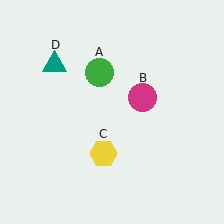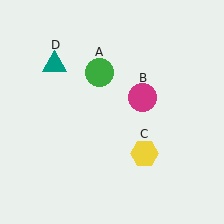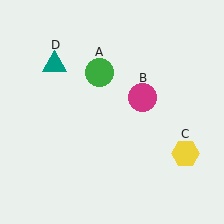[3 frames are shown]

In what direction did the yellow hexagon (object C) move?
The yellow hexagon (object C) moved right.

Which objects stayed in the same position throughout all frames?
Green circle (object A) and magenta circle (object B) and teal triangle (object D) remained stationary.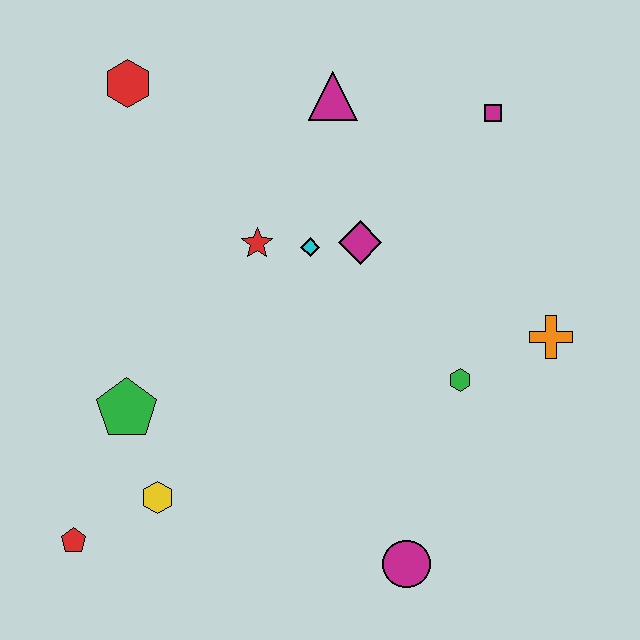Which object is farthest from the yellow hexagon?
The magenta square is farthest from the yellow hexagon.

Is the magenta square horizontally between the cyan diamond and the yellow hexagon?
No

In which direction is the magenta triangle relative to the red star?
The magenta triangle is above the red star.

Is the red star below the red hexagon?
Yes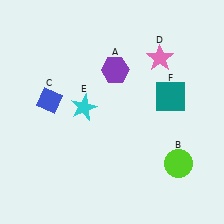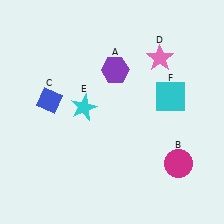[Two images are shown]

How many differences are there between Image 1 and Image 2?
There are 2 differences between the two images.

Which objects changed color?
B changed from lime to magenta. F changed from teal to cyan.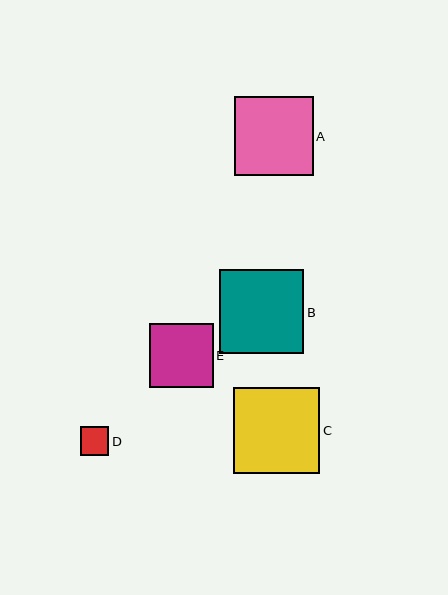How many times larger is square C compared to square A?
Square C is approximately 1.1 times the size of square A.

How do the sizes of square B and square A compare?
Square B and square A are approximately the same size.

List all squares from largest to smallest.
From largest to smallest: C, B, A, E, D.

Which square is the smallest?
Square D is the smallest with a size of approximately 29 pixels.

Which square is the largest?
Square C is the largest with a size of approximately 87 pixels.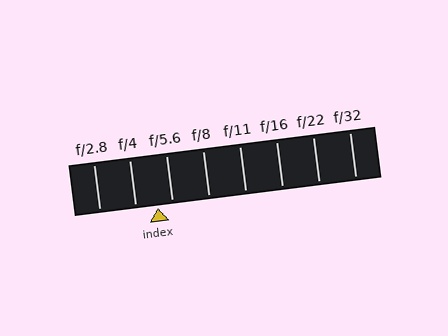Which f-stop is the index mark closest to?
The index mark is closest to f/5.6.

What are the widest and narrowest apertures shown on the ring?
The widest aperture shown is f/2.8 and the narrowest is f/32.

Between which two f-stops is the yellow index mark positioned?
The index mark is between f/4 and f/5.6.